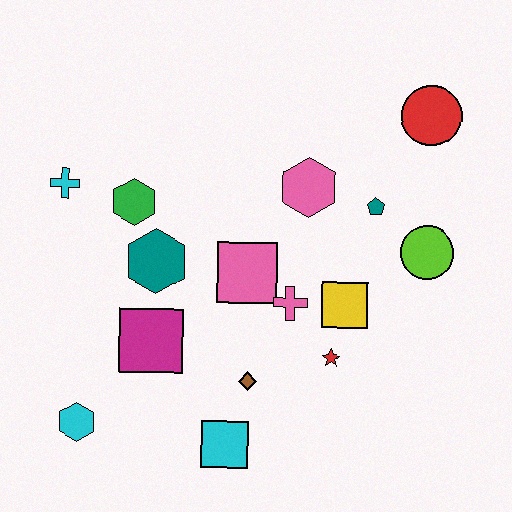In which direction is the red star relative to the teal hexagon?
The red star is to the right of the teal hexagon.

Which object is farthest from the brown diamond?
The red circle is farthest from the brown diamond.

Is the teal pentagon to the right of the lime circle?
No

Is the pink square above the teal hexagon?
No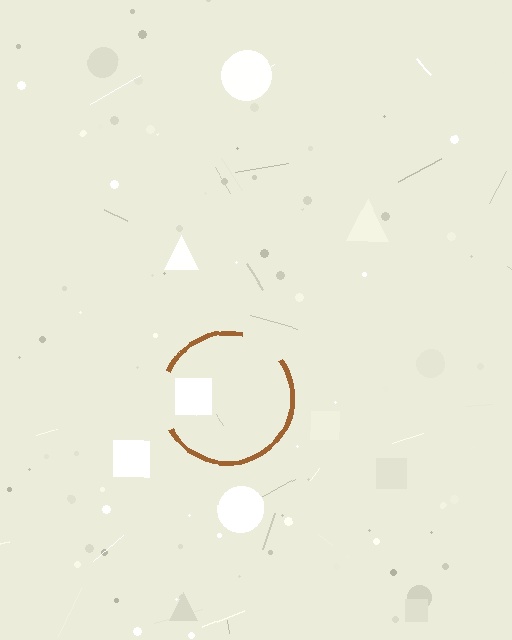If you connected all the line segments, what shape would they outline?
They would outline a circle.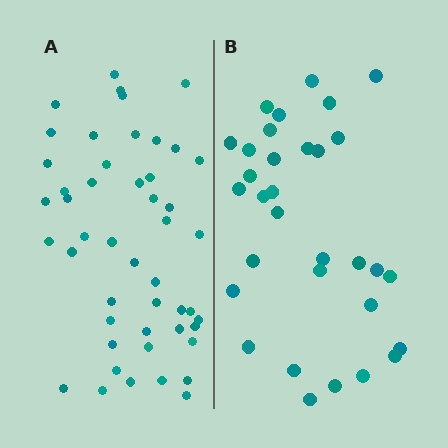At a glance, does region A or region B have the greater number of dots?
Region A (the left region) has more dots.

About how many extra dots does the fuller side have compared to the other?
Region A has approximately 15 more dots than region B.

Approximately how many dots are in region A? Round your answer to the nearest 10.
About 50 dots. (The exact count is 48, which rounds to 50.)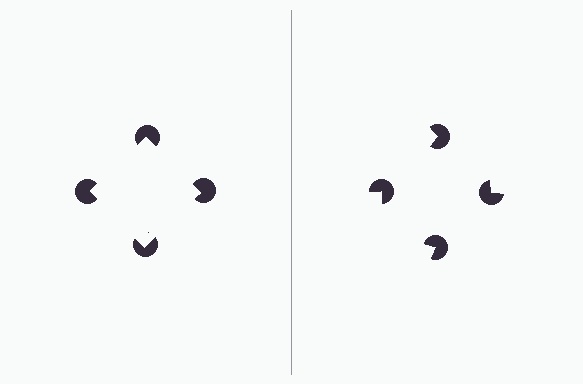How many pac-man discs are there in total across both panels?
8 — 4 on each side.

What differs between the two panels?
The pac-man discs are positioned identically on both sides; only the wedge orientations differ. On the left they align to a square; on the right they are misaligned.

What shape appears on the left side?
An illusory square.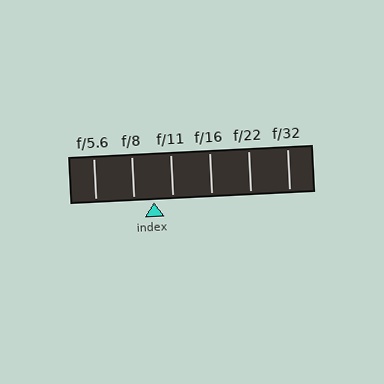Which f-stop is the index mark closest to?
The index mark is closest to f/11.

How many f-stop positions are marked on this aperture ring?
There are 6 f-stop positions marked.